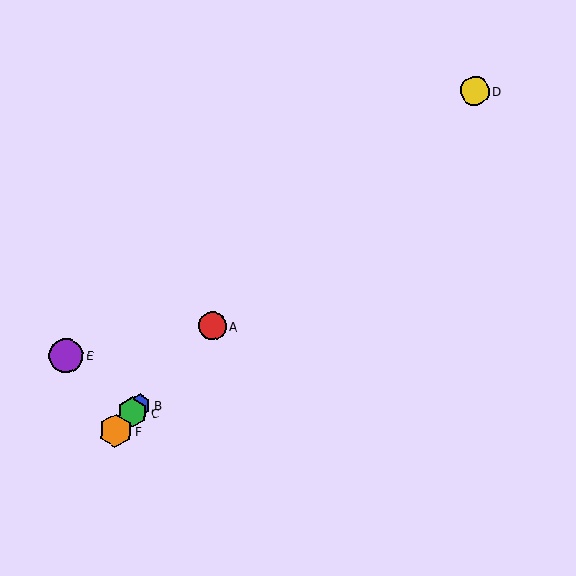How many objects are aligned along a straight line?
4 objects (A, B, C, F) are aligned along a straight line.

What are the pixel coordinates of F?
Object F is at (116, 430).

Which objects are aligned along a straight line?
Objects A, B, C, F are aligned along a straight line.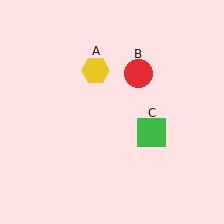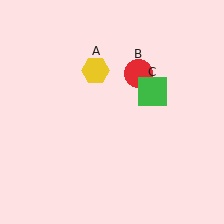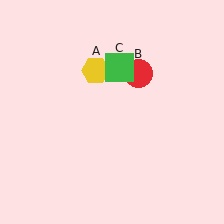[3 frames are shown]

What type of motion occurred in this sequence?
The green square (object C) rotated counterclockwise around the center of the scene.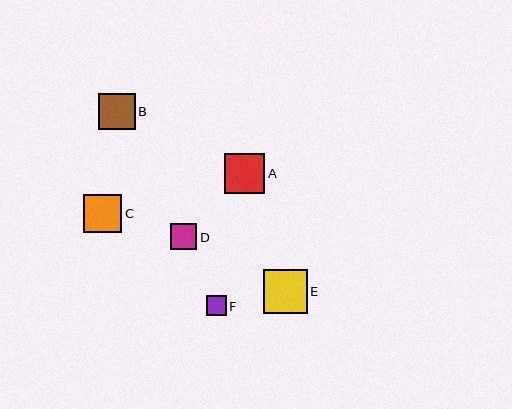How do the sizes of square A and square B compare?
Square A and square B are approximately the same size.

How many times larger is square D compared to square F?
Square D is approximately 1.3 times the size of square F.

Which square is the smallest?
Square F is the smallest with a size of approximately 20 pixels.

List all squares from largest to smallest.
From largest to smallest: E, A, C, B, D, F.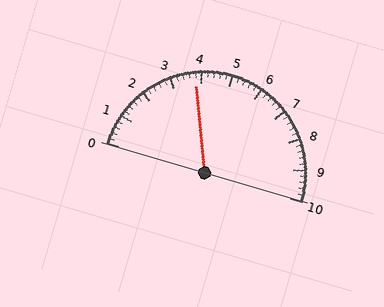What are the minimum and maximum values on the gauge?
The gauge ranges from 0 to 10.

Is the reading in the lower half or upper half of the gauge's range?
The reading is in the lower half of the range (0 to 10).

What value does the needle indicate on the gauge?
The needle indicates approximately 3.8.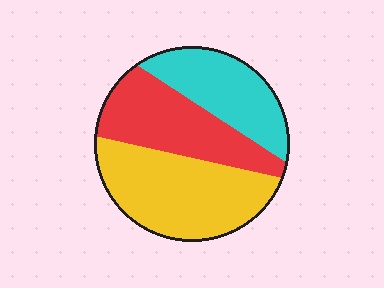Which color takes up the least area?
Cyan, at roughly 25%.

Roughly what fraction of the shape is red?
Red covers roughly 30% of the shape.